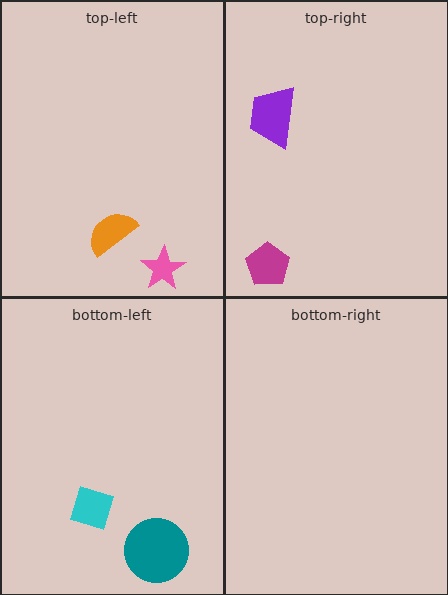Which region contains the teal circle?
The bottom-left region.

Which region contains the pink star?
The top-left region.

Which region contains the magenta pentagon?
The top-right region.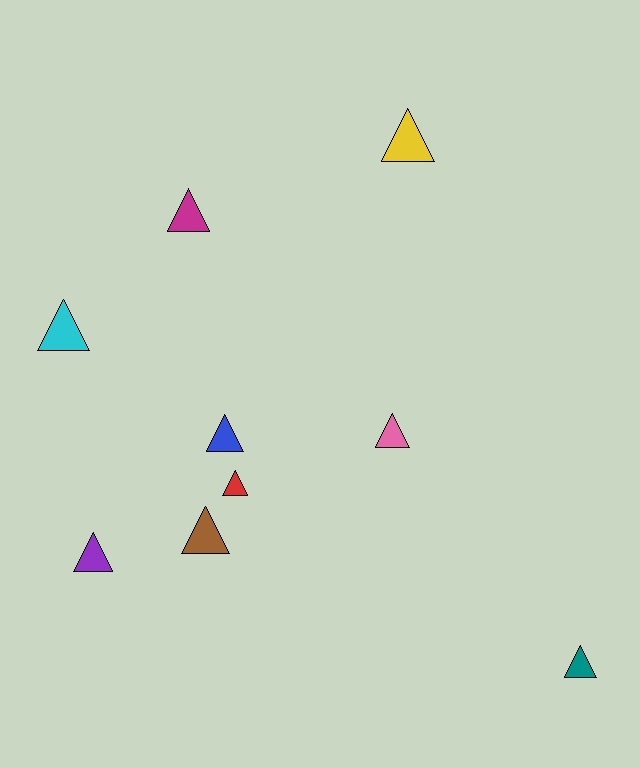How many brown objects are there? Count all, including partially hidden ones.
There is 1 brown object.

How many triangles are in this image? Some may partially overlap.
There are 9 triangles.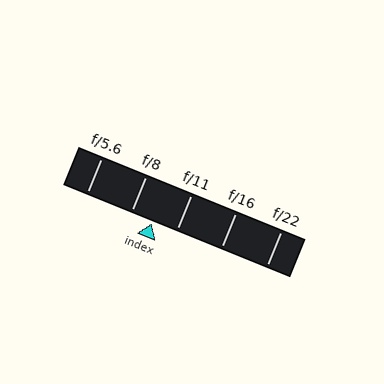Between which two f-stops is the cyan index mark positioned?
The index mark is between f/8 and f/11.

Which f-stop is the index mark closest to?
The index mark is closest to f/8.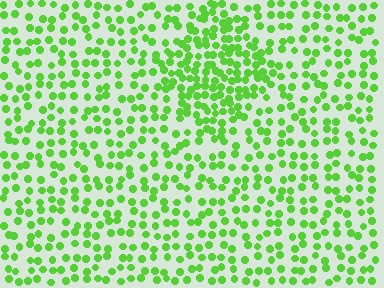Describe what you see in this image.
The image contains small lime elements arranged at two different densities. A diamond-shaped region is visible where the elements are more densely packed than the surrounding area.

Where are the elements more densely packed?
The elements are more densely packed inside the diamond boundary.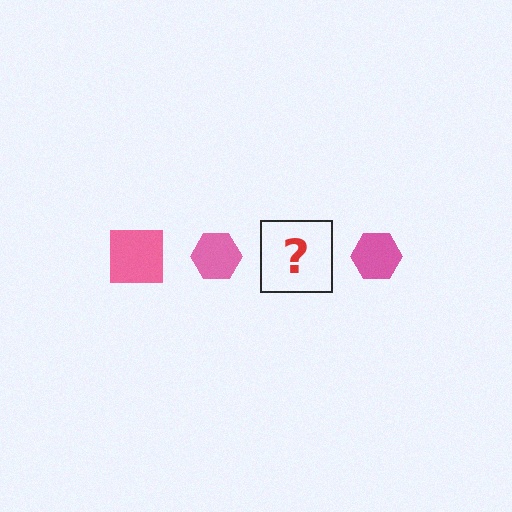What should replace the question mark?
The question mark should be replaced with a pink square.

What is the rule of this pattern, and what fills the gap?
The rule is that the pattern cycles through square, hexagon shapes in pink. The gap should be filled with a pink square.